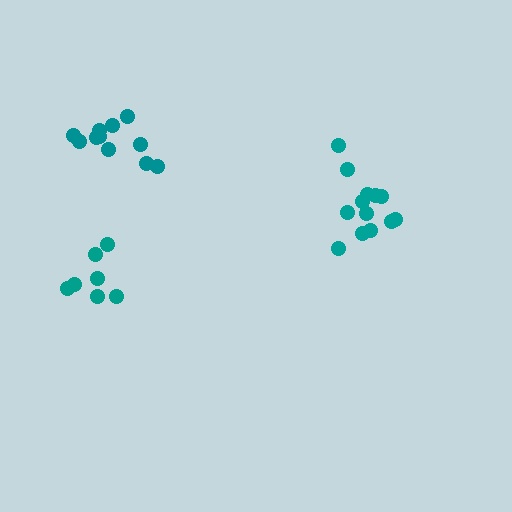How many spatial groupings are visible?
There are 3 spatial groupings.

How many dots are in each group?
Group 1: 7 dots, Group 2: 11 dots, Group 3: 13 dots (31 total).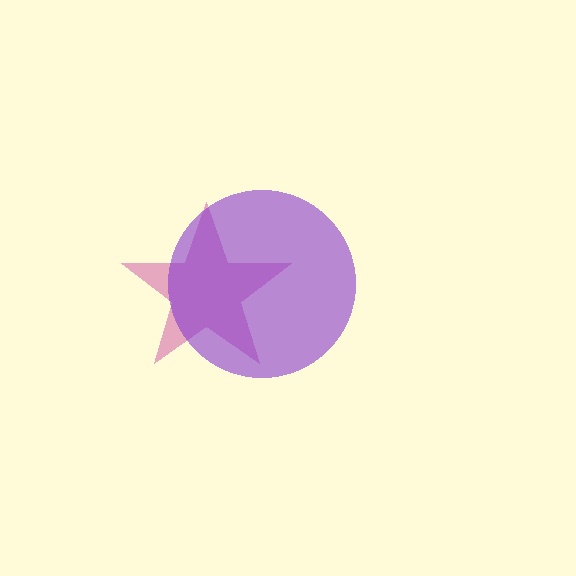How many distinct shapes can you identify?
There are 2 distinct shapes: a magenta star, a purple circle.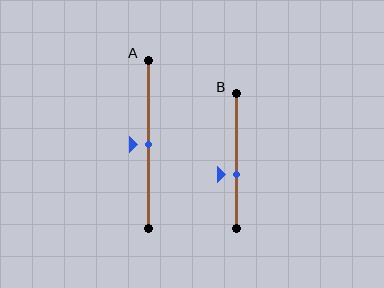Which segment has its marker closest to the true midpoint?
Segment A has its marker closest to the true midpoint.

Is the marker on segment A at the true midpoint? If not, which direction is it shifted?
Yes, the marker on segment A is at the true midpoint.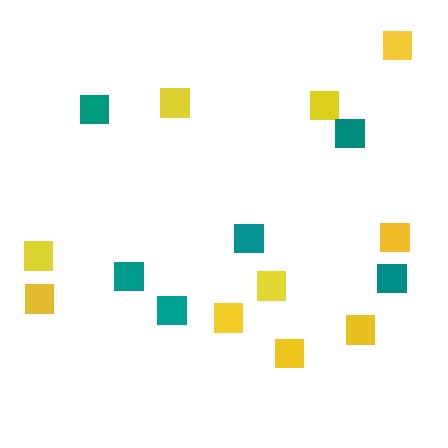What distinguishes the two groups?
There are 2 groups: one group of yellow squares (10) and one group of teal squares (6).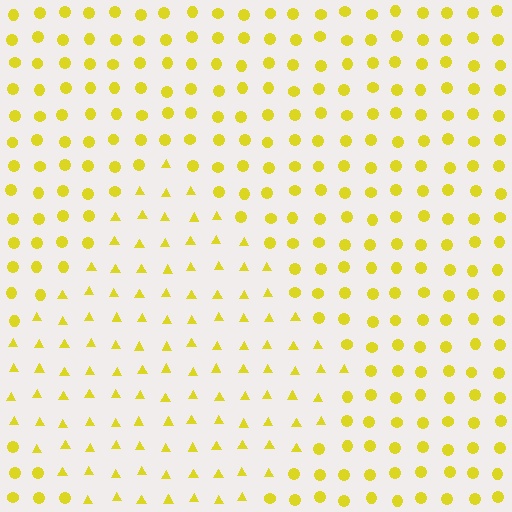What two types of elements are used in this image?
The image uses triangles inside the diamond region and circles outside it.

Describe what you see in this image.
The image is filled with small yellow elements arranged in a uniform grid. A diamond-shaped region contains triangles, while the surrounding area contains circles. The boundary is defined purely by the change in element shape.